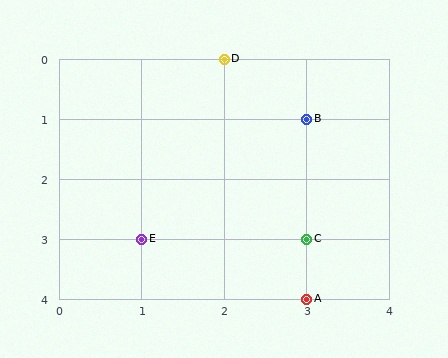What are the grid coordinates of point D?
Point D is at grid coordinates (2, 0).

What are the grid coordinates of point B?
Point B is at grid coordinates (3, 1).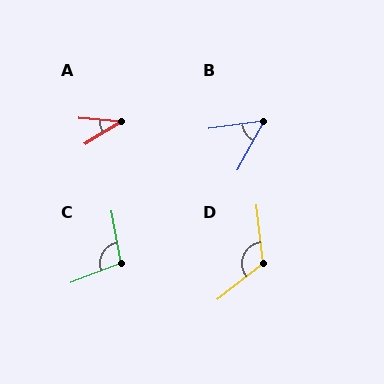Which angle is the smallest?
A, at approximately 36 degrees.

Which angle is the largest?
D, at approximately 122 degrees.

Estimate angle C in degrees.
Approximately 100 degrees.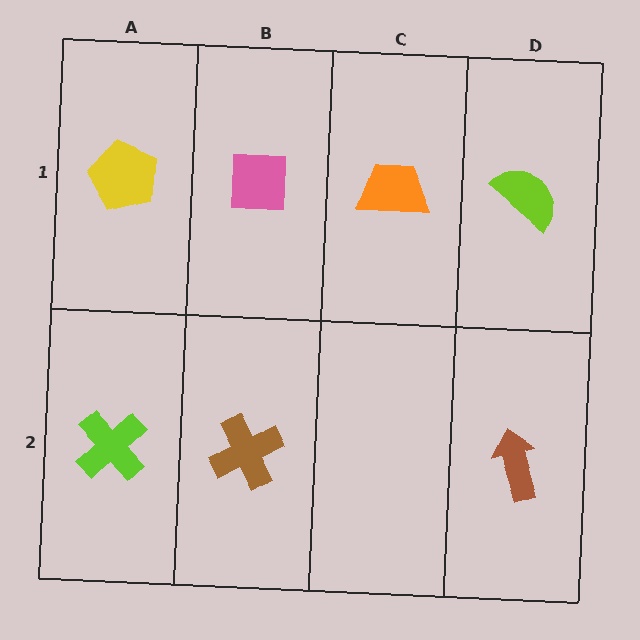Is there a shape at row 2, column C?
No, that cell is empty.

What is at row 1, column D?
A lime semicircle.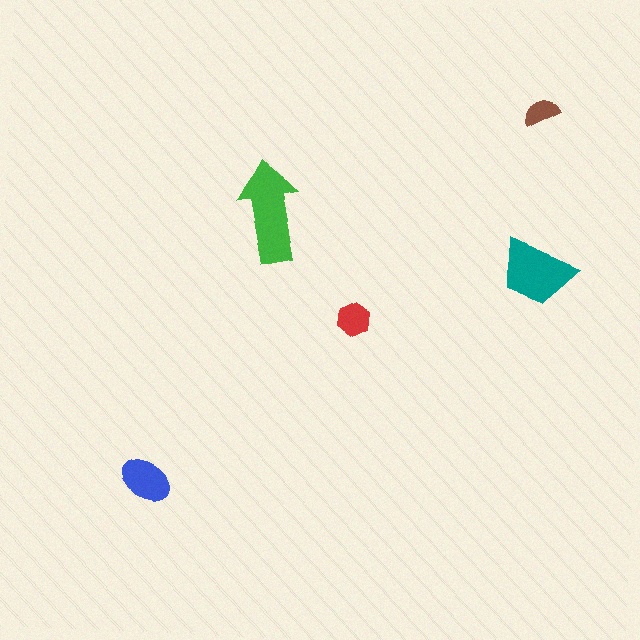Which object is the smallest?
The brown semicircle.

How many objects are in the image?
There are 5 objects in the image.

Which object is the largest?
The green arrow.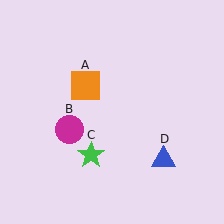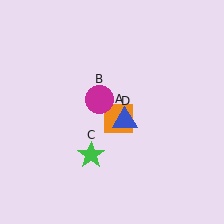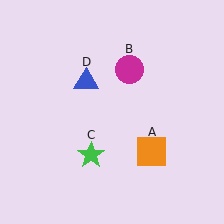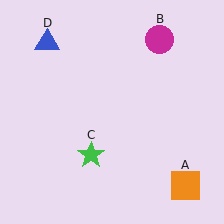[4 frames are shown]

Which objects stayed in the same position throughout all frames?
Green star (object C) remained stationary.